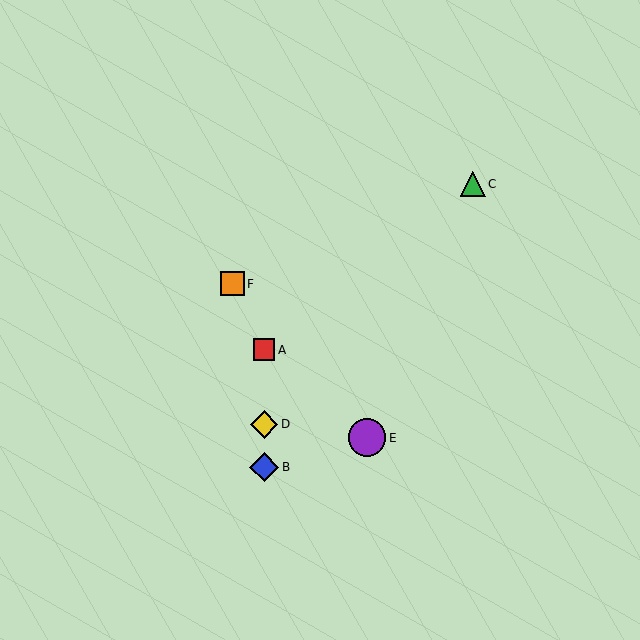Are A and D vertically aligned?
Yes, both are at x≈264.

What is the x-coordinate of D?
Object D is at x≈264.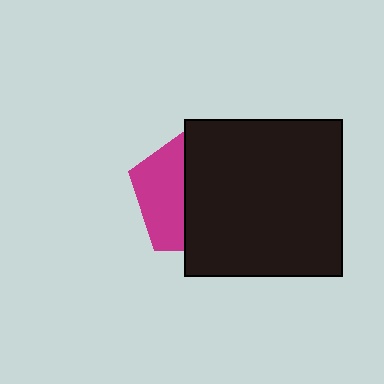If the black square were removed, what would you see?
You would see the complete magenta pentagon.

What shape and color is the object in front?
The object in front is a black square.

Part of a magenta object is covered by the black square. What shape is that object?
It is a pentagon.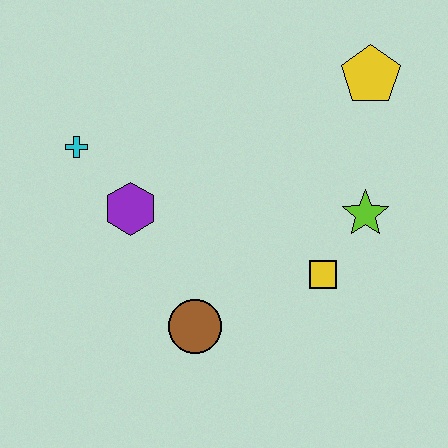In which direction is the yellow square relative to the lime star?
The yellow square is below the lime star.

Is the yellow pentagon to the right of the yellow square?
Yes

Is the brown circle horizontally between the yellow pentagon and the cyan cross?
Yes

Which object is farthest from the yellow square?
The cyan cross is farthest from the yellow square.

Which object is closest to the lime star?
The yellow square is closest to the lime star.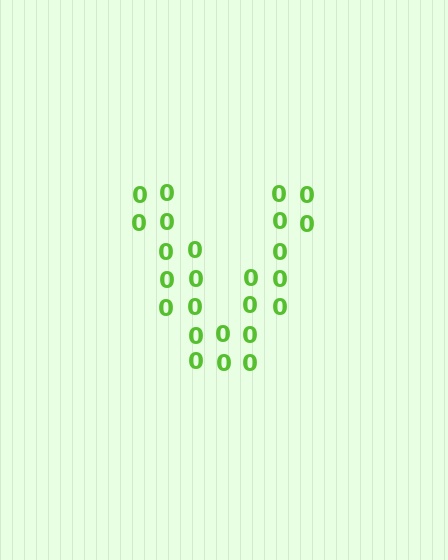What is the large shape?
The large shape is the letter V.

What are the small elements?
The small elements are digit 0's.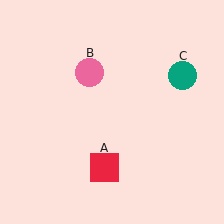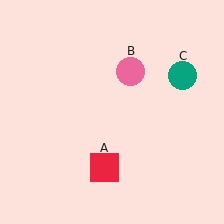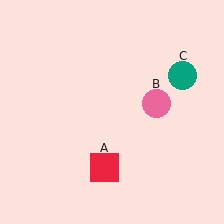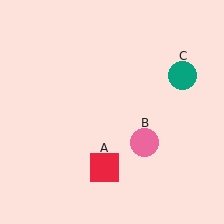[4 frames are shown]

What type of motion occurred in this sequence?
The pink circle (object B) rotated clockwise around the center of the scene.